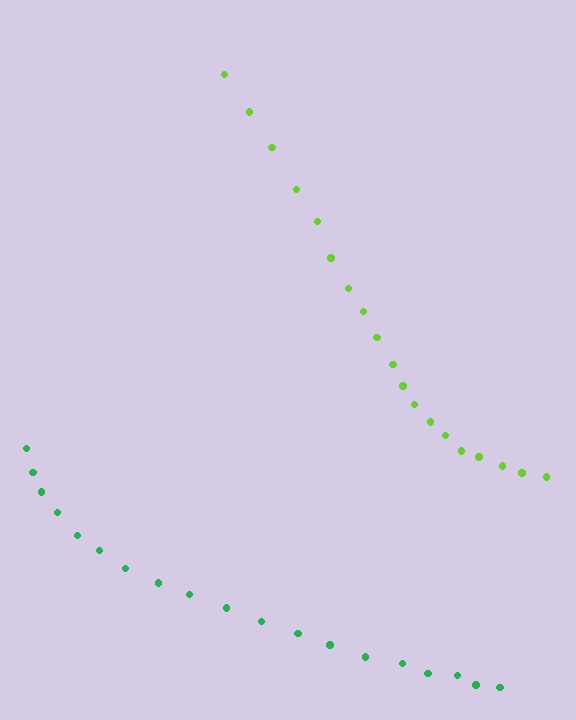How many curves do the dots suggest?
There are 2 distinct paths.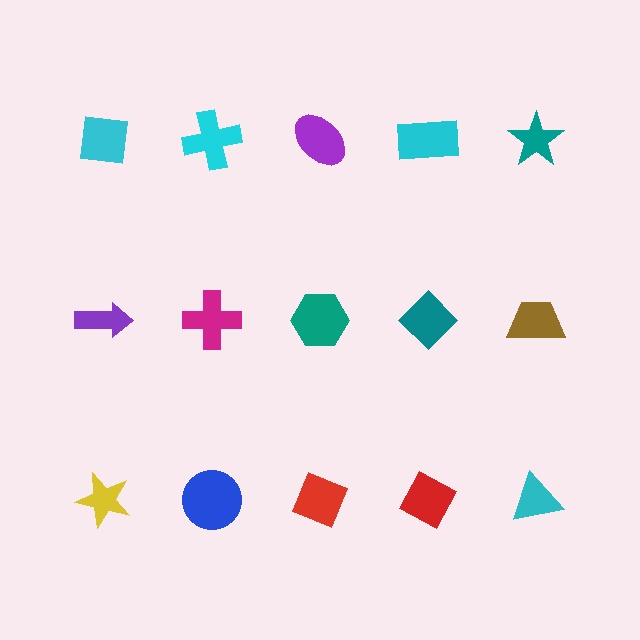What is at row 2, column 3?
A teal hexagon.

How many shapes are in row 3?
5 shapes.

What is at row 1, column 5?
A teal star.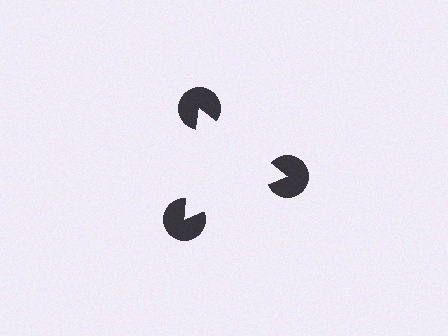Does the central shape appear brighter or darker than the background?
It typically appears slightly brighter than the background, even though no actual brightness change is drawn.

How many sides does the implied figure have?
3 sides.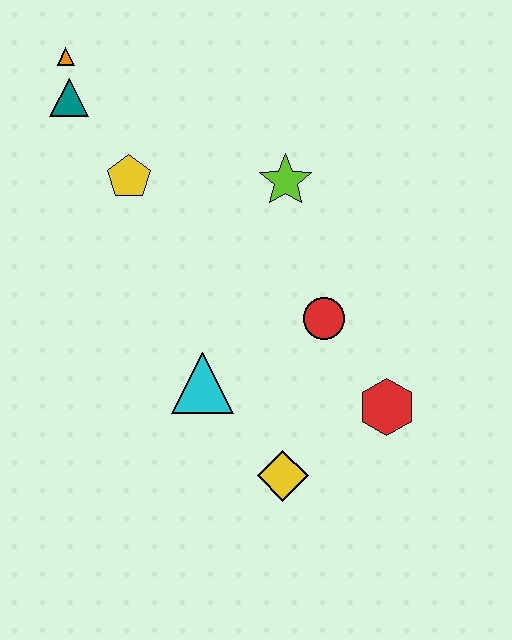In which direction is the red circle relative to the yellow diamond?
The red circle is above the yellow diamond.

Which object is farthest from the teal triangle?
The red hexagon is farthest from the teal triangle.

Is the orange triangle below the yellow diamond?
No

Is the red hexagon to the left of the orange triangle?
No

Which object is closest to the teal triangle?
The orange triangle is closest to the teal triangle.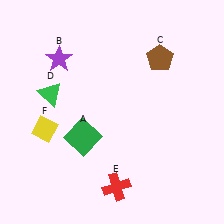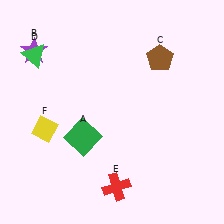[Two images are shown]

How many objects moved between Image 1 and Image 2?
2 objects moved between the two images.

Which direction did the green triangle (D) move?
The green triangle (D) moved up.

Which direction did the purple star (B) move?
The purple star (B) moved left.